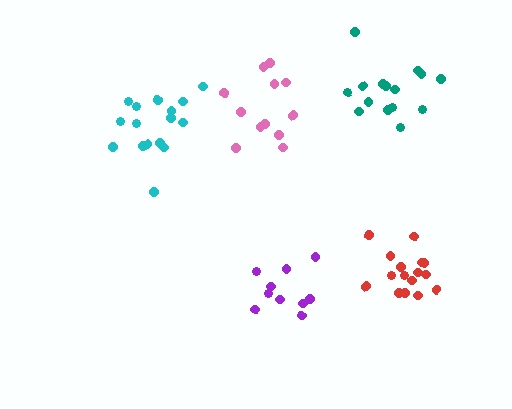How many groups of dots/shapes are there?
There are 5 groups.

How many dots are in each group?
Group 1: 16 dots, Group 2: 10 dots, Group 3: 12 dots, Group 4: 16 dots, Group 5: 15 dots (69 total).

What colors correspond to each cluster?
The clusters are colored: cyan, purple, pink, red, teal.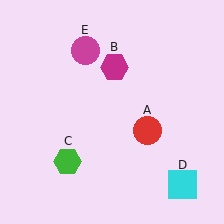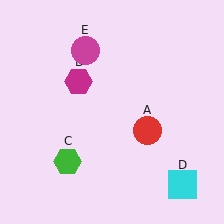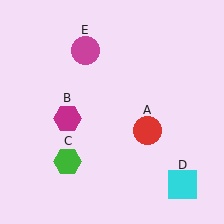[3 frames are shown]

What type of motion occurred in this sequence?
The magenta hexagon (object B) rotated counterclockwise around the center of the scene.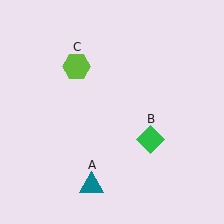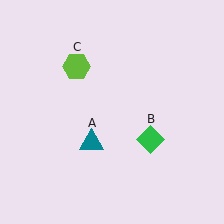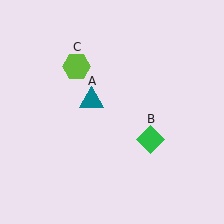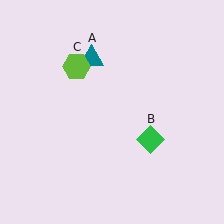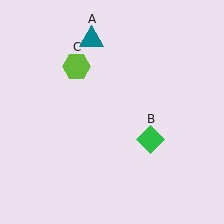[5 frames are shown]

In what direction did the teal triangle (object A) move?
The teal triangle (object A) moved up.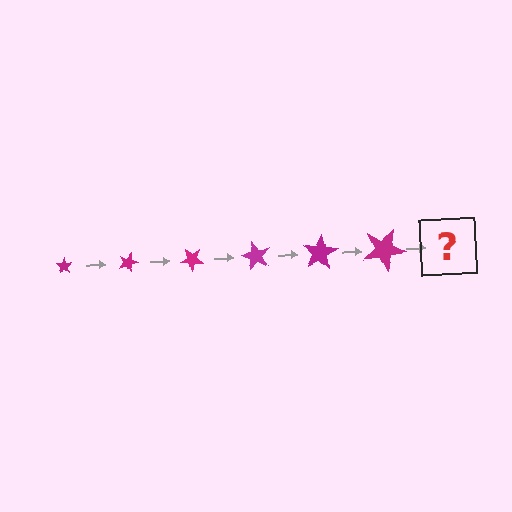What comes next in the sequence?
The next element should be a star, larger than the previous one and rotated 120 degrees from the start.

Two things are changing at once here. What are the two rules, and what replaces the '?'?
The two rules are that the star grows larger each step and it rotates 20 degrees each step. The '?' should be a star, larger than the previous one and rotated 120 degrees from the start.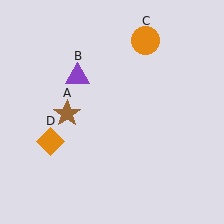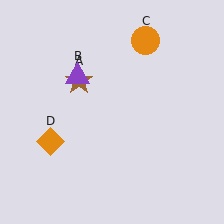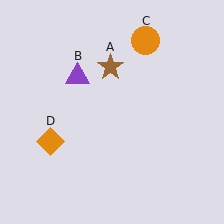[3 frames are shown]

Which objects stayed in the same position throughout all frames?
Purple triangle (object B) and orange circle (object C) and orange diamond (object D) remained stationary.